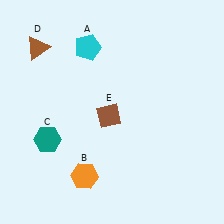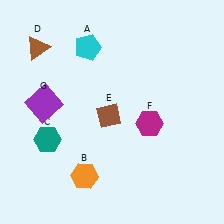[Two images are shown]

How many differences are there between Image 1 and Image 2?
There are 2 differences between the two images.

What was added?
A magenta hexagon (F), a purple square (G) were added in Image 2.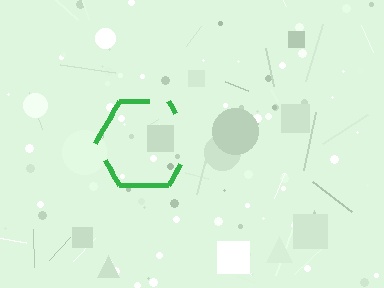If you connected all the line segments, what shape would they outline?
They would outline a hexagon.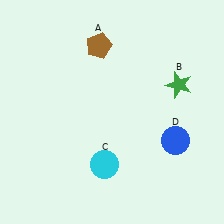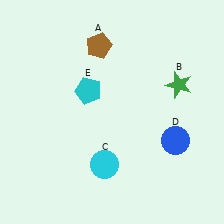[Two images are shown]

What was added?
A cyan pentagon (E) was added in Image 2.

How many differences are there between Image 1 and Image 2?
There is 1 difference between the two images.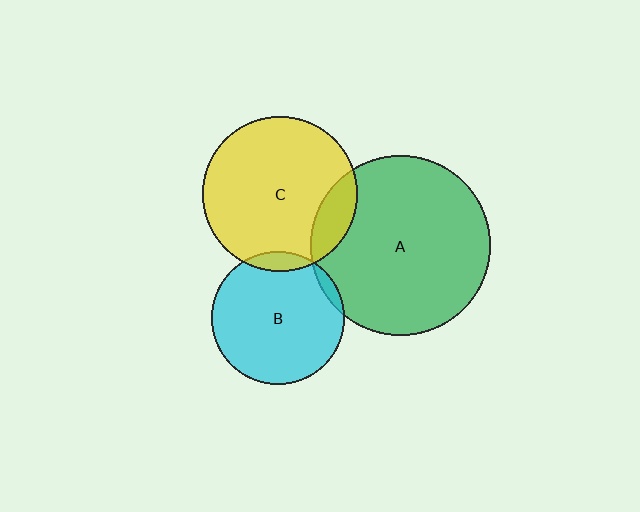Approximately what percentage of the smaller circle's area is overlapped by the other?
Approximately 15%.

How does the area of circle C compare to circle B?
Approximately 1.4 times.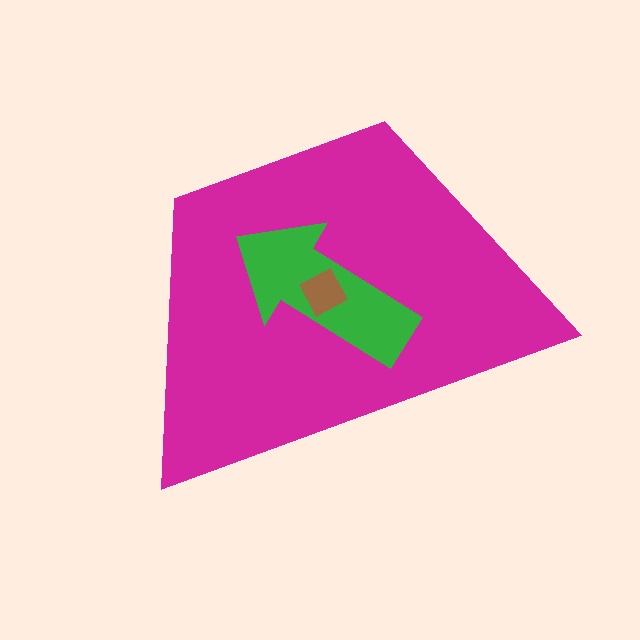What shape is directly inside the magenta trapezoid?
The green arrow.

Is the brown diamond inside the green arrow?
Yes.